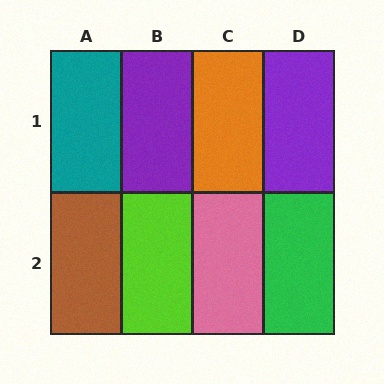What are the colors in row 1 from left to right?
Teal, purple, orange, purple.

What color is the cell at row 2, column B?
Lime.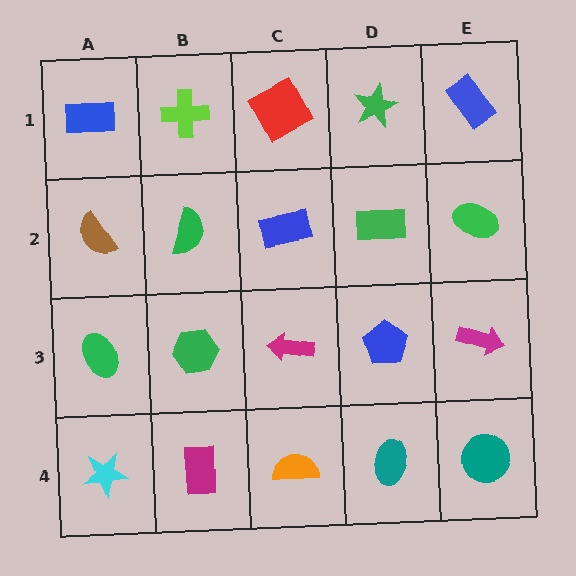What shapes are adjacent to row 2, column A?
A blue rectangle (row 1, column A), a green ellipse (row 3, column A), a green semicircle (row 2, column B).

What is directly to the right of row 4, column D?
A teal circle.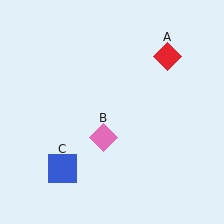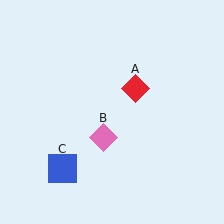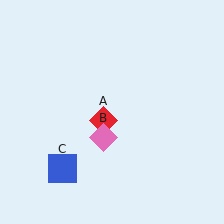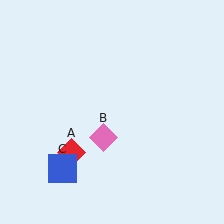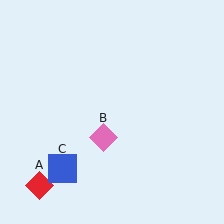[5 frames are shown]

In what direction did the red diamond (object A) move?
The red diamond (object A) moved down and to the left.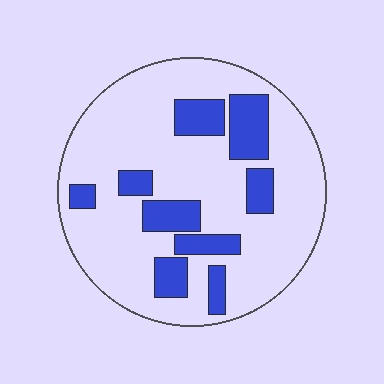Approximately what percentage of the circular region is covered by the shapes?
Approximately 25%.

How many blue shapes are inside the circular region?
9.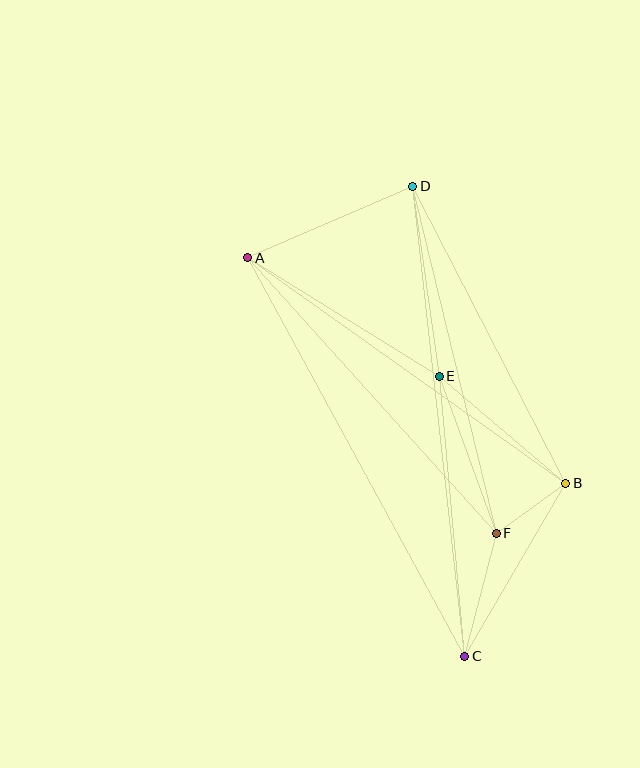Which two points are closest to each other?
Points B and F are closest to each other.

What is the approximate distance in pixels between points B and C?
The distance between B and C is approximately 200 pixels.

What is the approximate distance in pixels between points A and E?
The distance between A and E is approximately 225 pixels.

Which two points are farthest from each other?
Points C and D are farthest from each other.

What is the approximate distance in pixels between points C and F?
The distance between C and F is approximately 127 pixels.